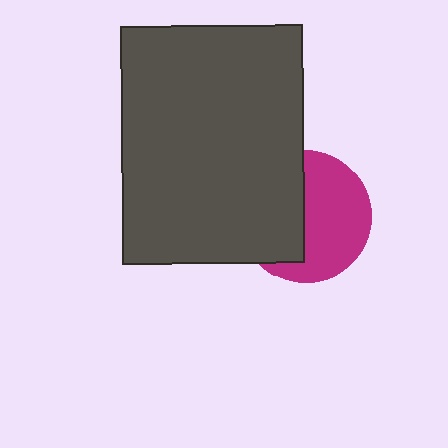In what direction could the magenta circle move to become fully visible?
The magenta circle could move right. That would shift it out from behind the dark gray rectangle entirely.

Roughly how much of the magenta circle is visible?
About half of it is visible (roughly 55%).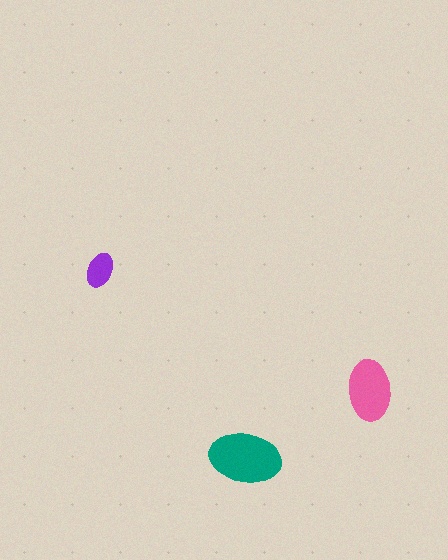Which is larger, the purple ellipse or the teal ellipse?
The teal one.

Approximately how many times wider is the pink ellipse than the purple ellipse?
About 2 times wider.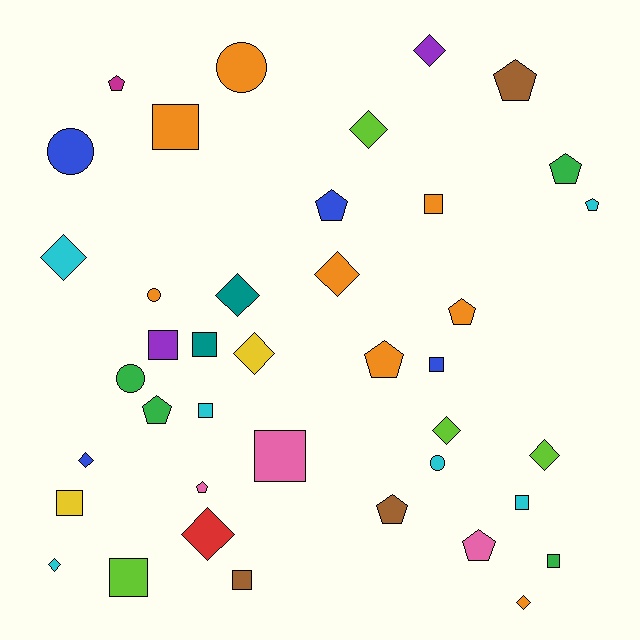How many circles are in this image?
There are 5 circles.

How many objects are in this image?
There are 40 objects.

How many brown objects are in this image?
There are 3 brown objects.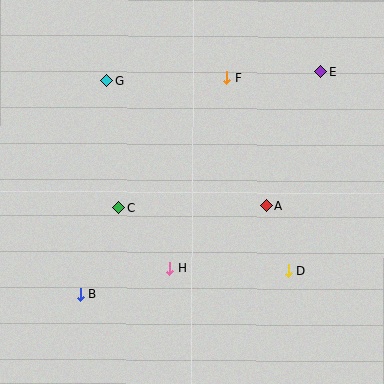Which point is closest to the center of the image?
Point C at (119, 208) is closest to the center.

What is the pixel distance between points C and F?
The distance between C and F is 169 pixels.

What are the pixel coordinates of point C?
Point C is at (119, 208).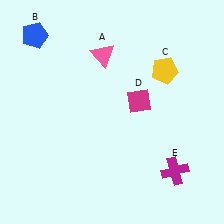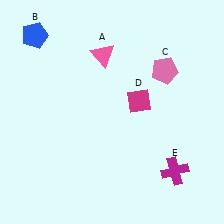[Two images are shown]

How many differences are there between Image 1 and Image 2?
There is 1 difference between the two images.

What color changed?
The pentagon (C) changed from yellow in Image 1 to pink in Image 2.